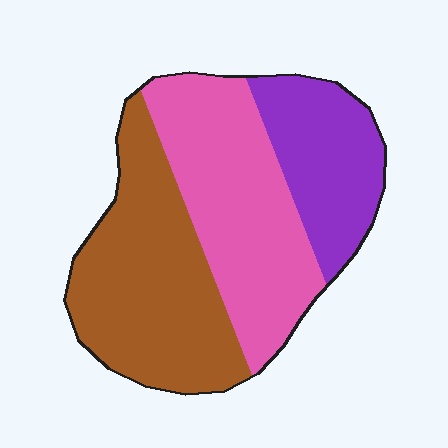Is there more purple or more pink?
Pink.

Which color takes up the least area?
Purple, at roughly 25%.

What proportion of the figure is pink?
Pink covers about 40% of the figure.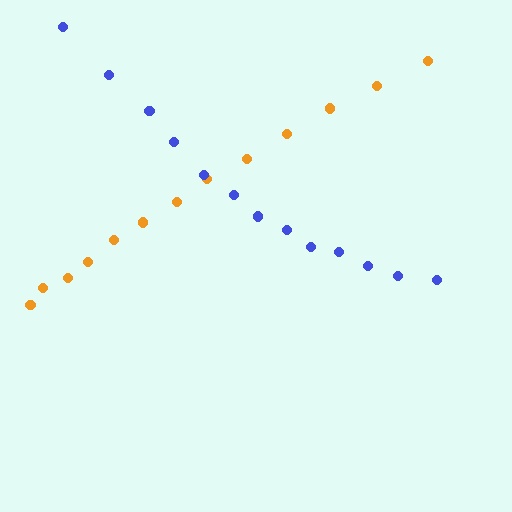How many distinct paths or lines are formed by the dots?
There are 2 distinct paths.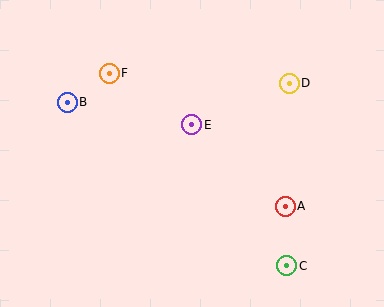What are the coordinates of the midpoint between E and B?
The midpoint between E and B is at (129, 114).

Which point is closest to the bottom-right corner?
Point C is closest to the bottom-right corner.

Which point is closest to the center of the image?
Point E at (192, 125) is closest to the center.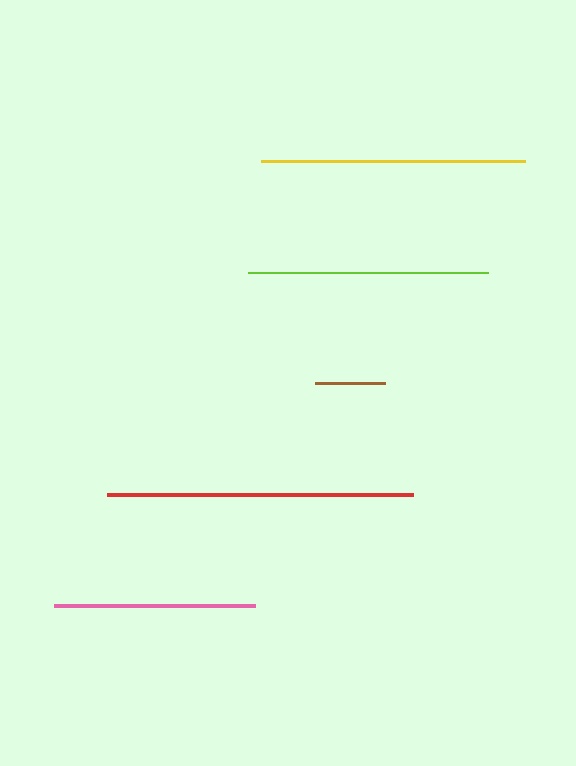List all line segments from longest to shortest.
From longest to shortest: red, yellow, lime, pink, brown.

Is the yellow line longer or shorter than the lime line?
The yellow line is longer than the lime line.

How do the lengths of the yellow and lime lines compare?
The yellow and lime lines are approximately the same length.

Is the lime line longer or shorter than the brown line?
The lime line is longer than the brown line.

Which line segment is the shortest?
The brown line is the shortest at approximately 70 pixels.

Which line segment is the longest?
The red line is the longest at approximately 306 pixels.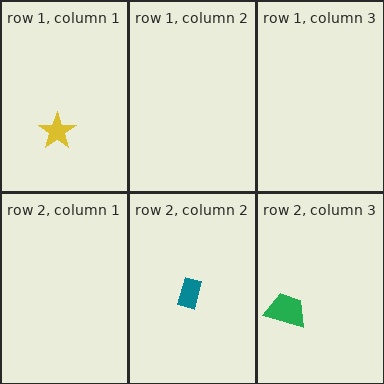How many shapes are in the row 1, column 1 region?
1.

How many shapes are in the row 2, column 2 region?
1.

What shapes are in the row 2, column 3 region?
The green trapezoid.